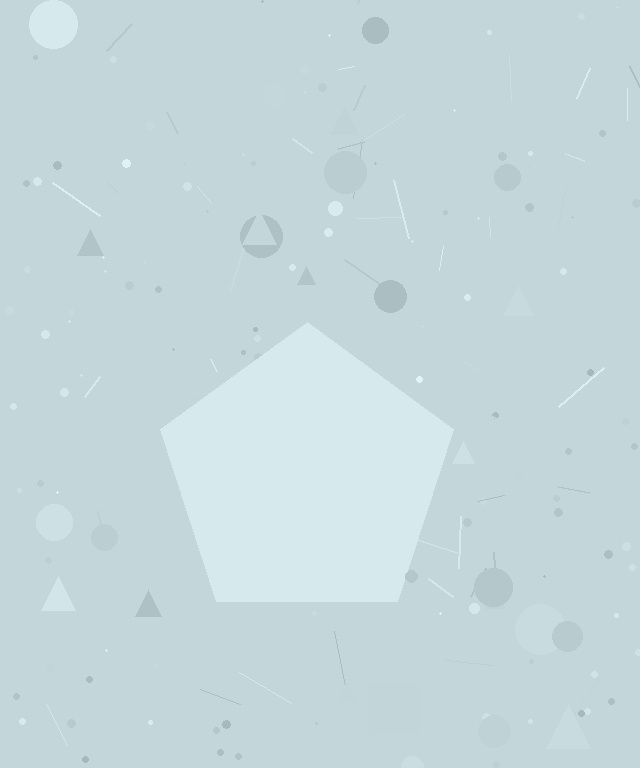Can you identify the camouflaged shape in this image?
The camouflaged shape is a pentagon.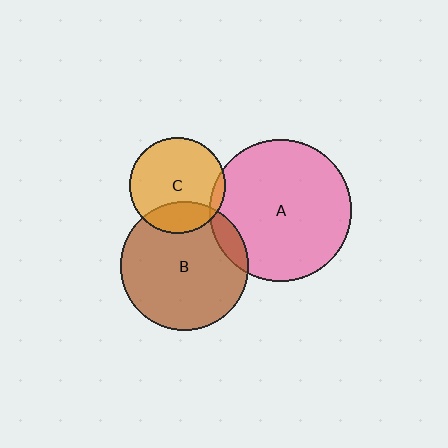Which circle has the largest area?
Circle A (pink).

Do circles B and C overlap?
Yes.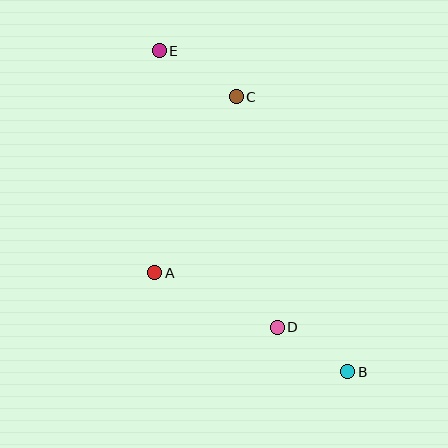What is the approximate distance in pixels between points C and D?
The distance between C and D is approximately 234 pixels.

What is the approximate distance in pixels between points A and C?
The distance between A and C is approximately 194 pixels.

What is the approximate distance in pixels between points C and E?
The distance between C and E is approximately 89 pixels.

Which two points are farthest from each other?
Points B and E are farthest from each other.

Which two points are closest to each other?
Points B and D are closest to each other.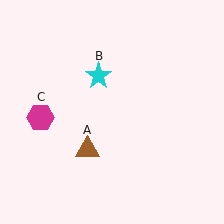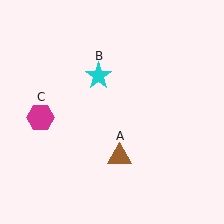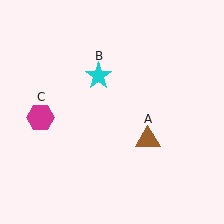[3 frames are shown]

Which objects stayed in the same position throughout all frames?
Cyan star (object B) and magenta hexagon (object C) remained stationary.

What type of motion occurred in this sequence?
The brown triangle (object A) rotated counterclockwise around the center of the scene.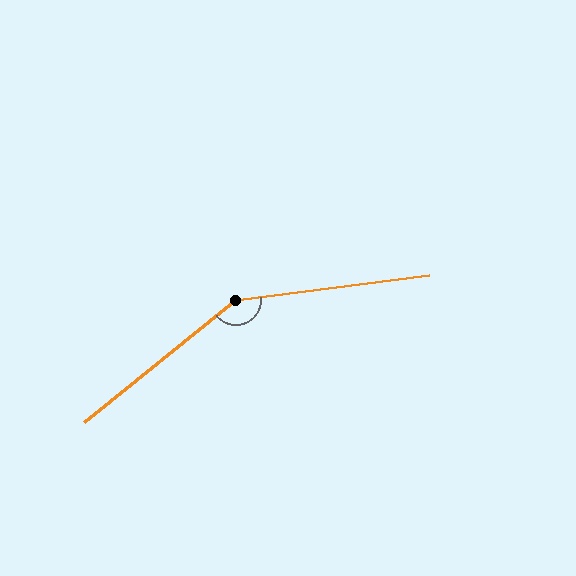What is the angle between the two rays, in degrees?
Approximately 148 degrees.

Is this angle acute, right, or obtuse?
It is obtuse.